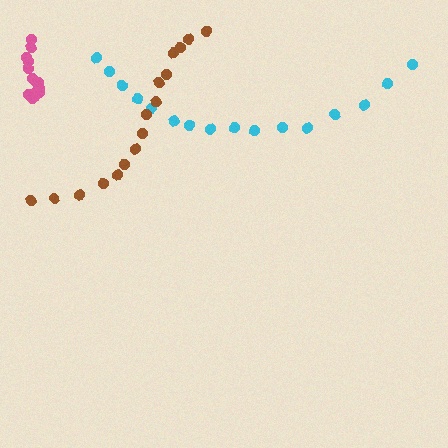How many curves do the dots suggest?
There are 3 distinct paths.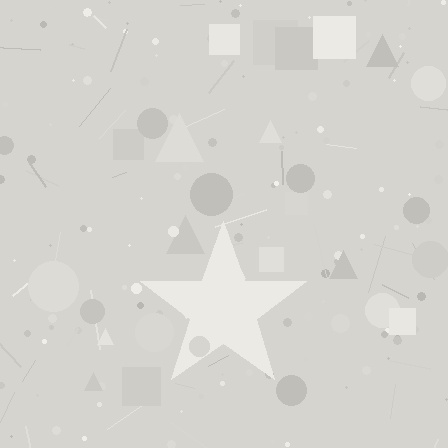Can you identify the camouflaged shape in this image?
The camouflaged shape is a star.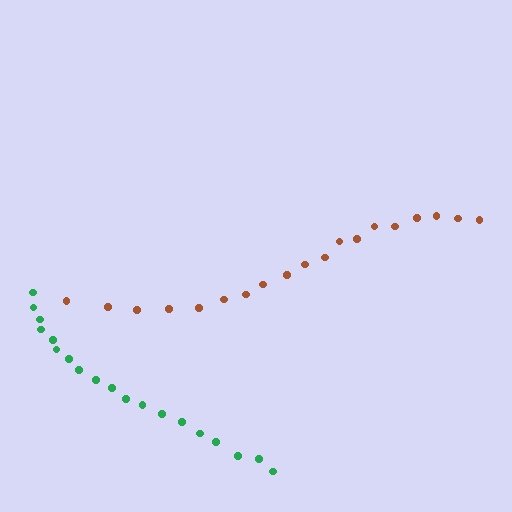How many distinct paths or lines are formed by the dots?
There are 2 distinct paths.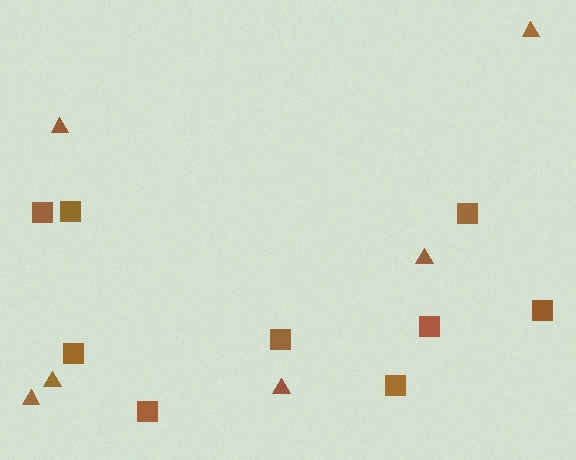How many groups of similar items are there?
There are 2 groups: one group of squares (9) and one group of triangles (6).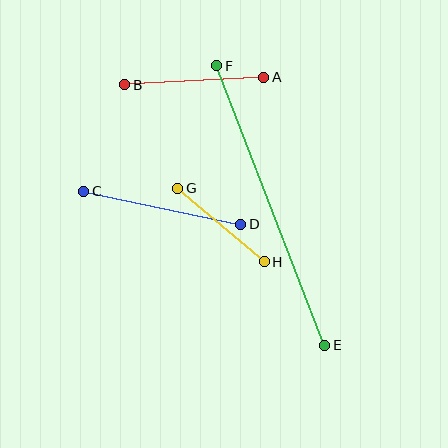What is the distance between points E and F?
The distance is approximately 299 pixels.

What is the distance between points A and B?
The distance is approximately 139 pixels.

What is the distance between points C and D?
The distance is approximately 160 pixels.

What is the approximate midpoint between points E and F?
The midpoint is at approximately (271, 206) pixels.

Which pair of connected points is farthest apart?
Points E and F are farthest apart.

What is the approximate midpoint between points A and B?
The midpoint is at approximately (194, 81) pixels.